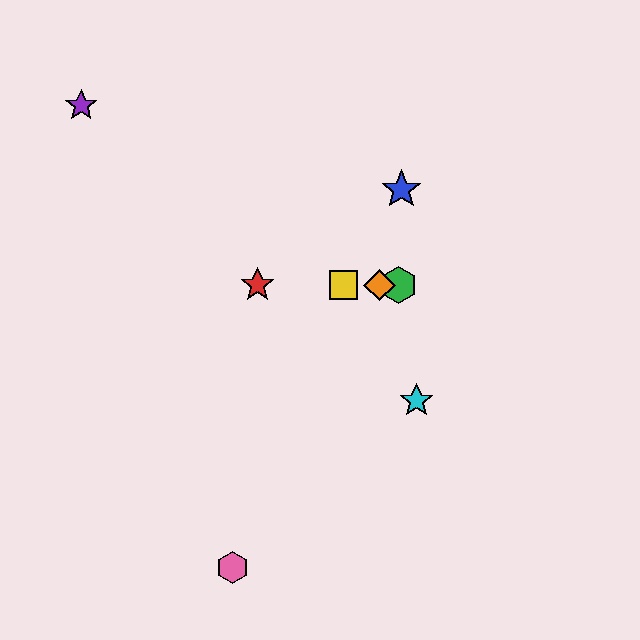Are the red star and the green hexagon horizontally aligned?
Yes, both are at y≈285.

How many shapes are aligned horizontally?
4 shapes (the red star, the green hexagon, the yellow square, the orange diamond) are aligned horizontally.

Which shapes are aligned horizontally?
The red star, the green hexagon, the yellow square, the orange diamond are aligned horizontally.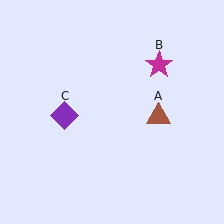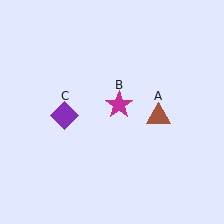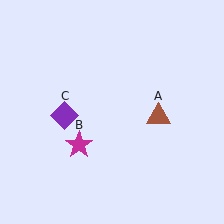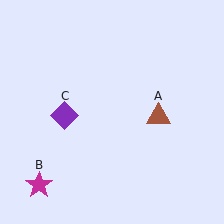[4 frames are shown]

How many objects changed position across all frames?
1 object changed position: magenta star (object B).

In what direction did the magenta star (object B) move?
The magenta star (object B) moved down and to the left.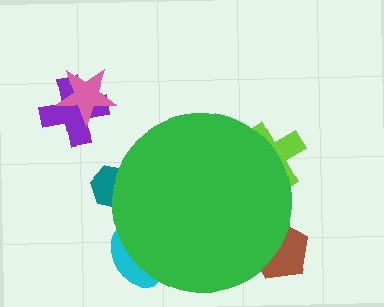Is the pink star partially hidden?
No, the pink star is fully visible.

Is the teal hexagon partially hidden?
Yes, the teal hexagon is partially hidden behind the green circle.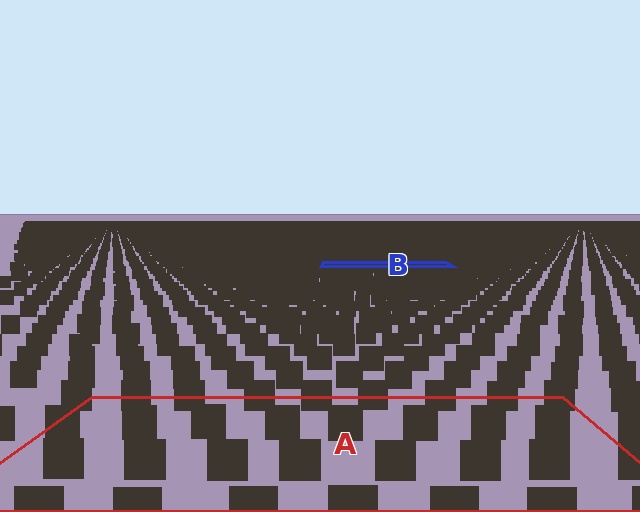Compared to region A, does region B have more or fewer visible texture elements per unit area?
Region B has more texture elements per unit area — they are packed more densely because it is farther away.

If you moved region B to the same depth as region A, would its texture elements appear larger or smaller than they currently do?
They would appear larger. At a closer depth, the same texture elements are projected at a bigger on-screen size.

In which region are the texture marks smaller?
The texture marks are smaller in region B, because it is farther away.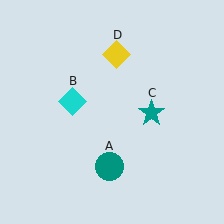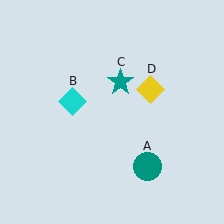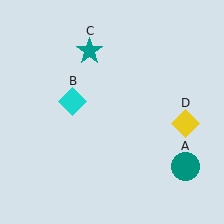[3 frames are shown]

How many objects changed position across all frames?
3 objects changed position: teal circle (object A), teal star (object C), yellow diamond (object D).